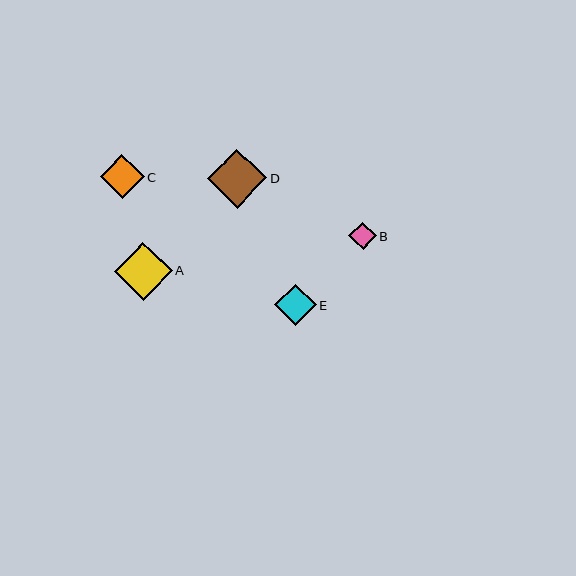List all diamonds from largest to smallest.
From largest to smallest: D, A, C, E, B.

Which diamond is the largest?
Diamond D is the largest with a size of approximately 59 pixels.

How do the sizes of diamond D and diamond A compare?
Diamond D and diamond A are approximately the same size.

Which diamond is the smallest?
Diamond B is the smallest with a size of approximately 28 pixels.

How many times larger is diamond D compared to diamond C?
Diamond D is approximately 1.3 times the size of diamond C.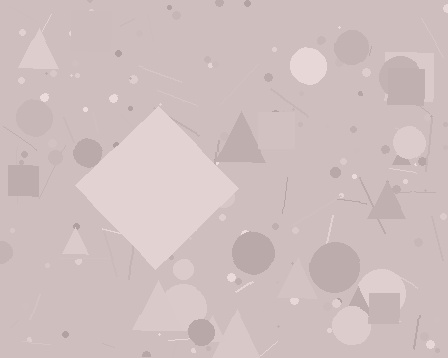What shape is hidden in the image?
A diamond is hidden in the image.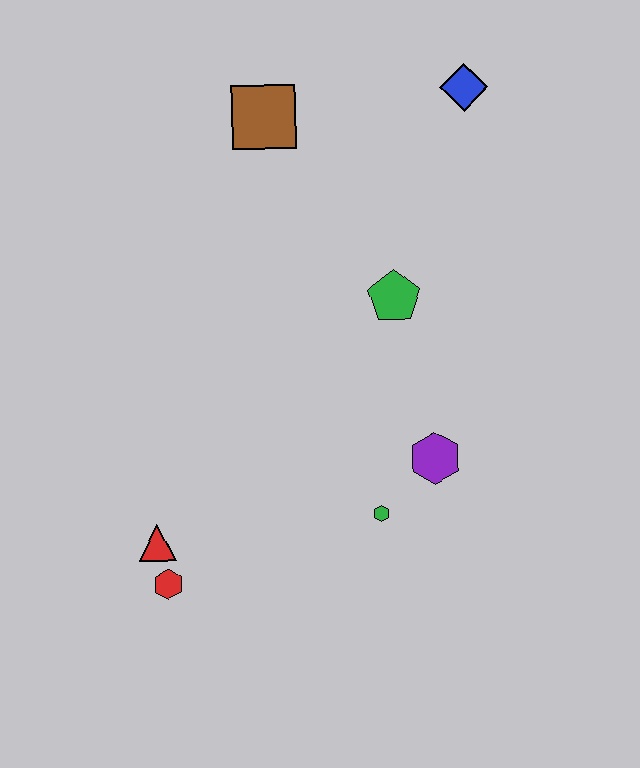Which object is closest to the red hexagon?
The red triangle is closest to the red hexagon.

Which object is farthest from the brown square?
The red hexagon is farthest from the brown square.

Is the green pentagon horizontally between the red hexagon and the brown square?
No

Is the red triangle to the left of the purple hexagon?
Yes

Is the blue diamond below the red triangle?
No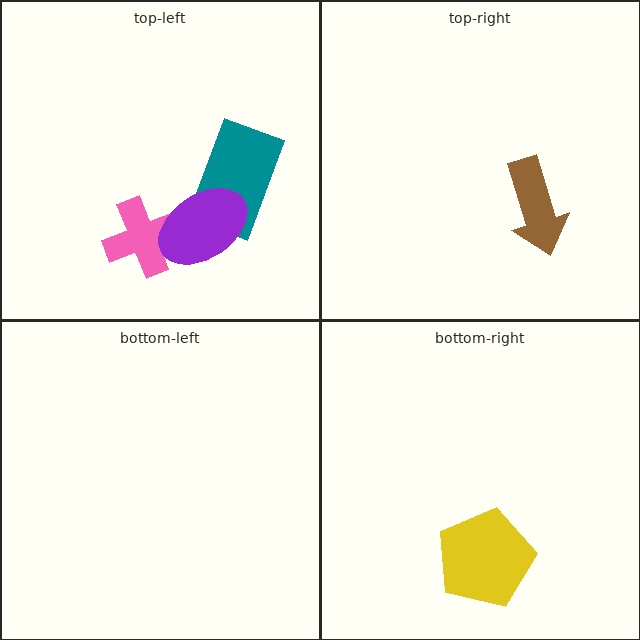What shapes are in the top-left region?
The teal rectangle, the pink cross, the purple ellipse.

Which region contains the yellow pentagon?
The bottom-right region.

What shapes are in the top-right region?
The brown arrow.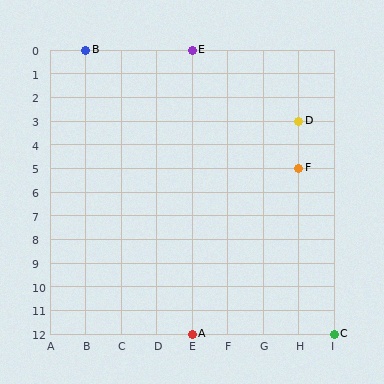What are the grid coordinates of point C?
Point C is at grid coordinates (I, 12).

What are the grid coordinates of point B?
Point B is at grid coordinates (B, 0).